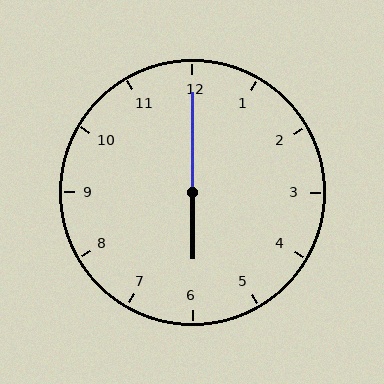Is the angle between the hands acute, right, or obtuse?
It is obtuse.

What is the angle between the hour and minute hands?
Approximately 180 degrees.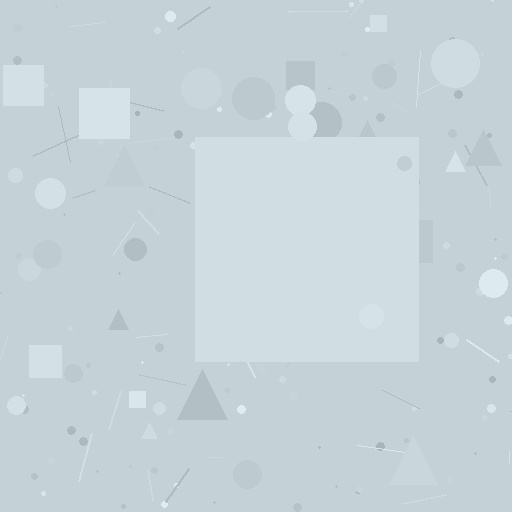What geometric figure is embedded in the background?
A square is embedded in the background.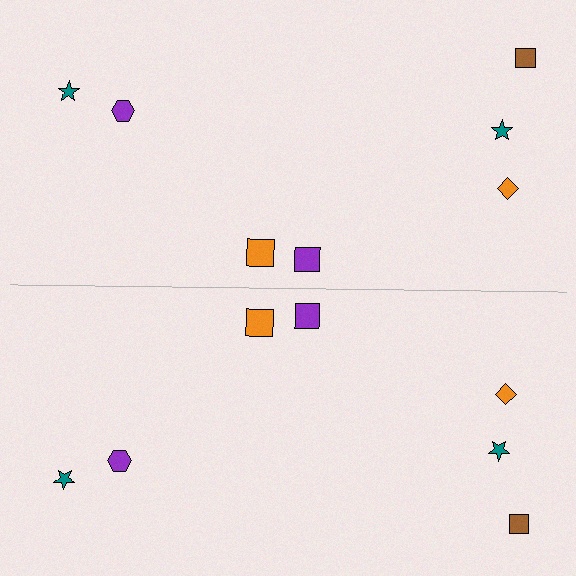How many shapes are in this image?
There are 14 shapes in this image.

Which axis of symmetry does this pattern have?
The pattern has a horizontal axis of symmetry running through the center of the image.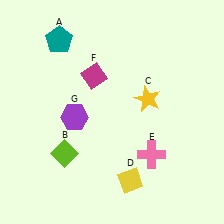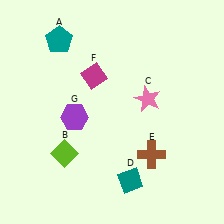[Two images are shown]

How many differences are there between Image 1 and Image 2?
There are 3 differences between the two images.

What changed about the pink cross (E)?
In Image 1, E is pink. In Image 2, it changed to brown.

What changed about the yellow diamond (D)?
In Image 1, D is yellow. In Image 2, it changed to teal.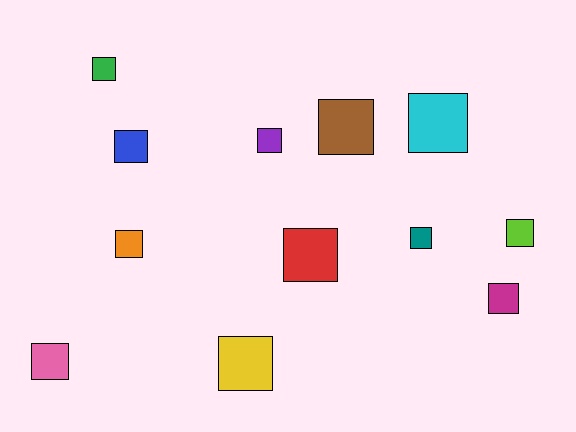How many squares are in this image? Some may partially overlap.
There are 12 squares.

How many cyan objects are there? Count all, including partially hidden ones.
There is 1 cyan object.